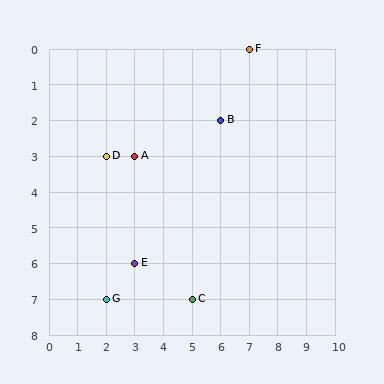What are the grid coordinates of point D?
Point D is at grid coordinates (2, 3).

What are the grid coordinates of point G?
Point G is at grid coordinates (2, 7).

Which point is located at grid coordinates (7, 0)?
Point F is at (7, 0).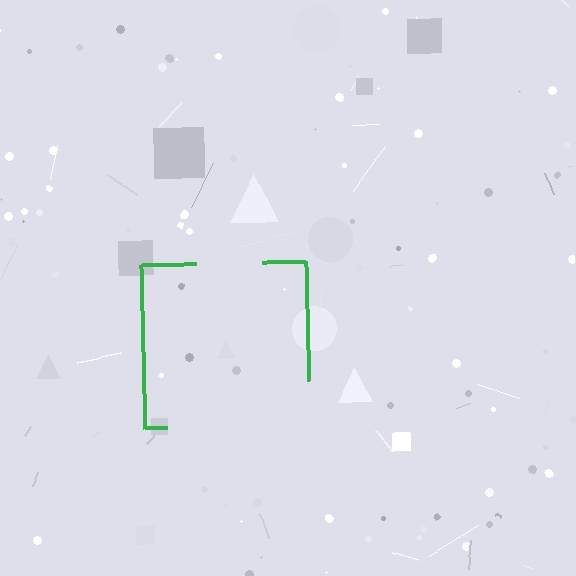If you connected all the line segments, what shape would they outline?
They would outline a square.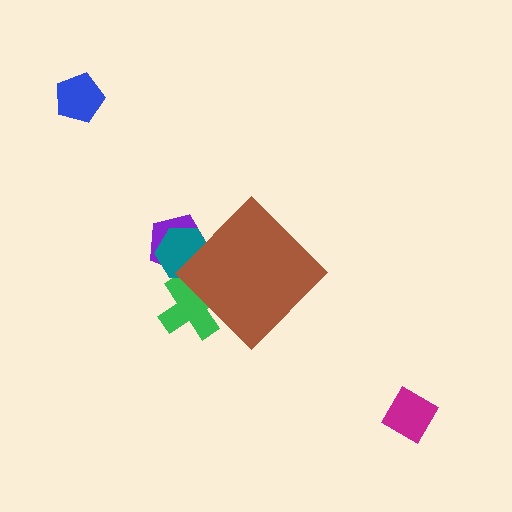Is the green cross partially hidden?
Yes, the green cross is partially hidden behind the brown diamond.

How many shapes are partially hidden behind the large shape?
3 shapes are partially hidden.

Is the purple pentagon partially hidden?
Yes, the purple pentagon is partially hidden behind the brown diamond.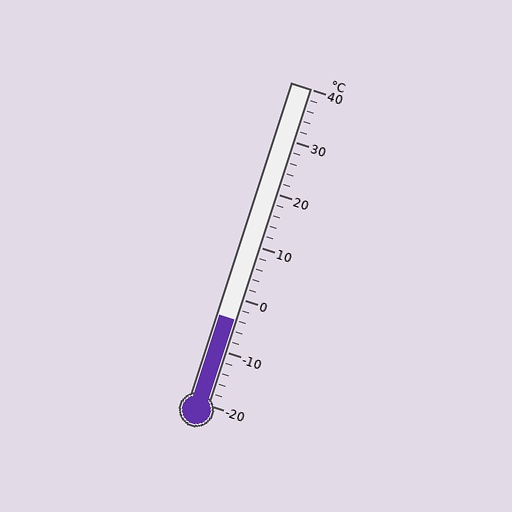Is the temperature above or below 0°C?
The temperature is below 0°C.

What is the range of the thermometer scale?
The thermometer scale ranges from -20°C to 40°C.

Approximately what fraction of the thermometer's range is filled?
The thermometer is filled to approximately 25% of its range.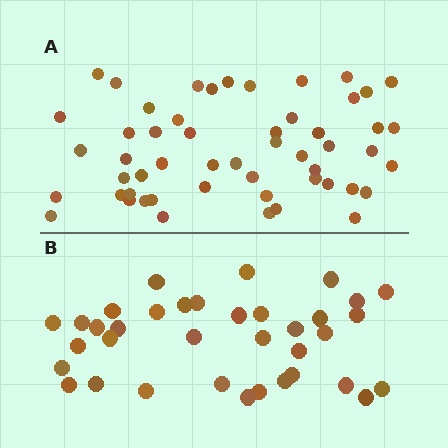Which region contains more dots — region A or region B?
Region A (the top region) has more dots.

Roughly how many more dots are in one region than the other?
Region A has approximately 15 more dots than region B.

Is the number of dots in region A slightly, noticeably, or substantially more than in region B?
Region A has substantially more. The ratio is roughly 1.5 to 1.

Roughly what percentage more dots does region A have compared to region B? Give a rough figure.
About 45% more.